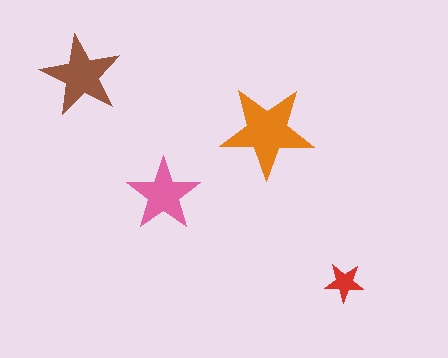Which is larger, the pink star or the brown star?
The brown one.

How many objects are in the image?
There are 4 objects in the image.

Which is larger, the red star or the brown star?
The brown one.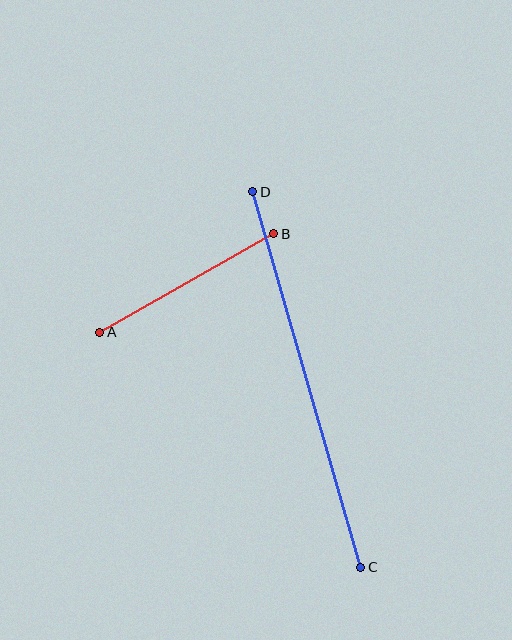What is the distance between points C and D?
The distance is approximately 390 pixels.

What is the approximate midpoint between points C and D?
The midpoint is at approximately (307, 380) pixels.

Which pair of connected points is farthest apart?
Points C and D are farthest apart.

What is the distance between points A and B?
The distance is approximately 200 pixels.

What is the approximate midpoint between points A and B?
The midpoint is at approximately (187, 283) pixels.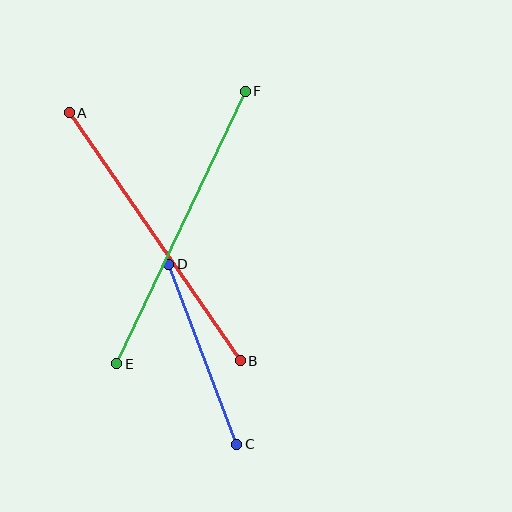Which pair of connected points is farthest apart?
Points E and F are farthest apart.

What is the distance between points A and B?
The distance is approximately 301 pixels.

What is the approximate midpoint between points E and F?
The midpoint is at approximately (181, 227) pixels.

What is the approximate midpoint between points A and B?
The midpoint is at approximately (155, 237) pixels.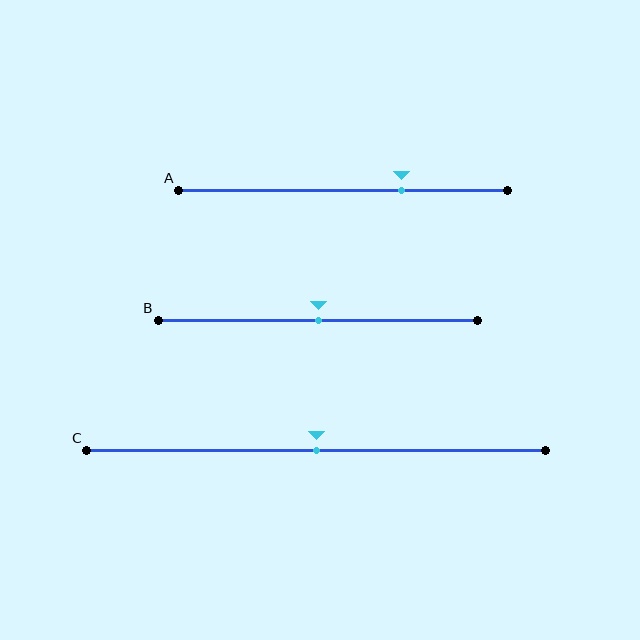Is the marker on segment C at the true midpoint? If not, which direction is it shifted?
Yes, the marker on segment C is at the true midpoint.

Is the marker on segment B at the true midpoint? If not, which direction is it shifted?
Yes, the marker on segment B is at the true midpoint.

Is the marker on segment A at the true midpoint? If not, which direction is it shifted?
No, the marker on segment A is shifted to the right by about 18% of the segment length.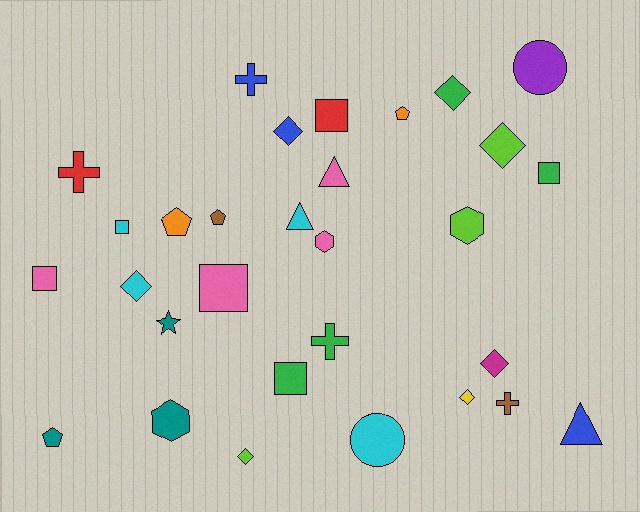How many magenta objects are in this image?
There is 1 magenta object.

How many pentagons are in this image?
There are 4 pentagons.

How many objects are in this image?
There are 30 objects.